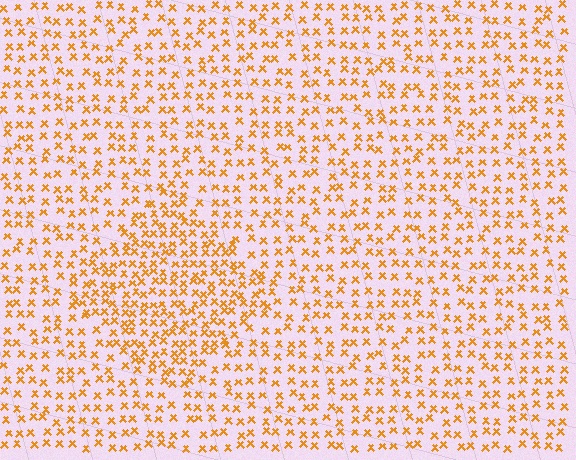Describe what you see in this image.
The image contains small orange elements arranged at two different densities. A diamond-shaped region is visible where the elements are more densely packed than the surrounding area.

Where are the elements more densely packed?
The elements are more densely packed inside the diamond boundary.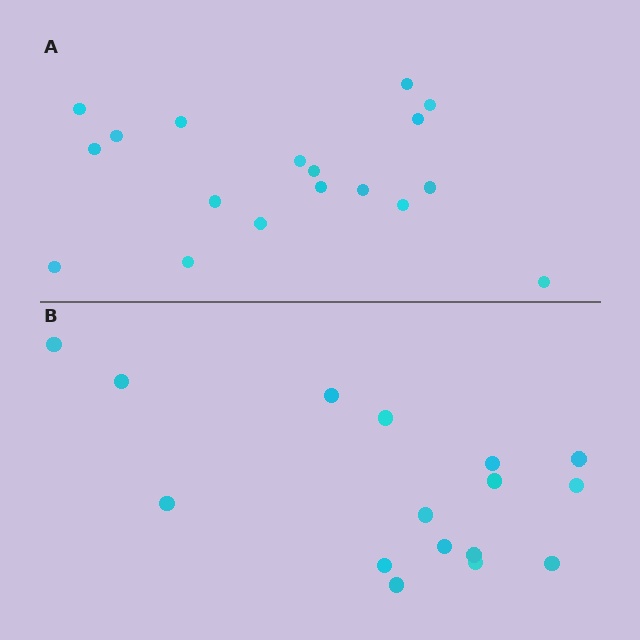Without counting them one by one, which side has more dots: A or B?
Region A (the top region) has more dots.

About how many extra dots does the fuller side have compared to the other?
Region A has just a few more — roughly 2 or 3 more dots than region B.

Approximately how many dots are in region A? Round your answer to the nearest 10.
About 20 dots. (The exact count is 18, which rounds to 20.)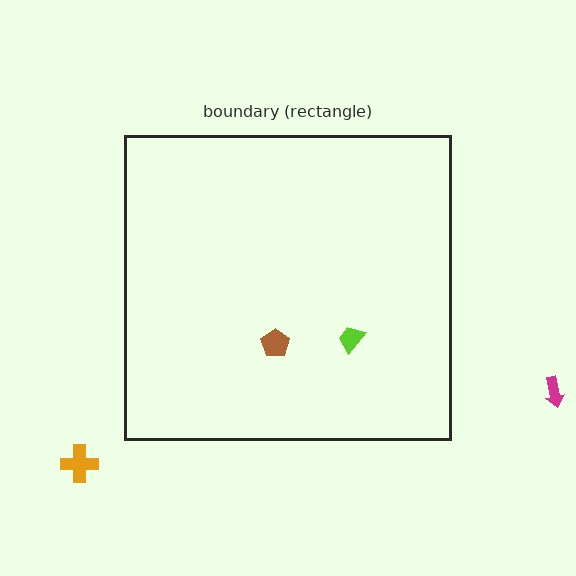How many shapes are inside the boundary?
2 inside, 2 outside.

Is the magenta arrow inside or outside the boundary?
Outside.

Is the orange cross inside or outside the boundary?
Outside.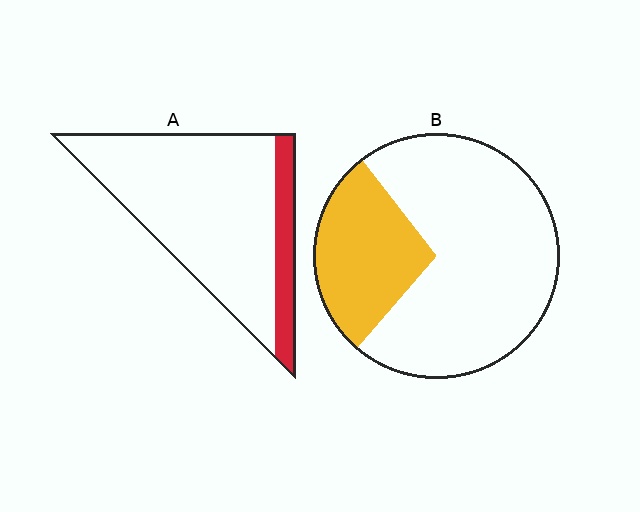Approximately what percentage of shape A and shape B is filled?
A is approximately 15% and B is approximately 30%.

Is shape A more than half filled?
No.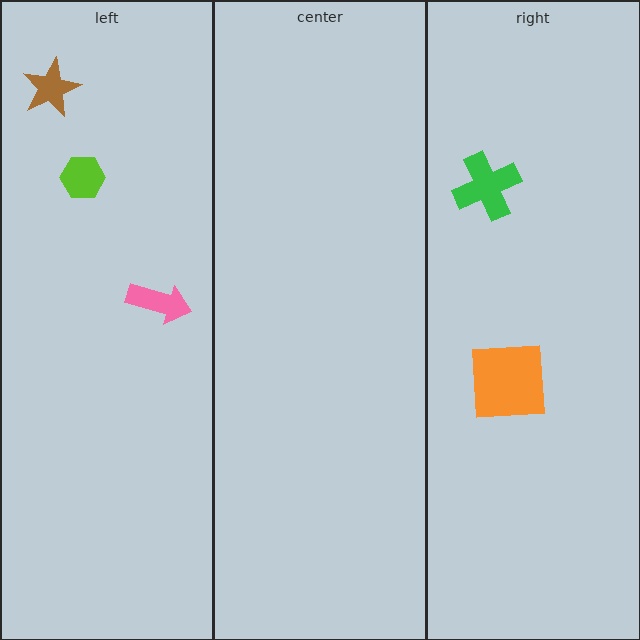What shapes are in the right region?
The green cross, the orange square.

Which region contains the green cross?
The right region.